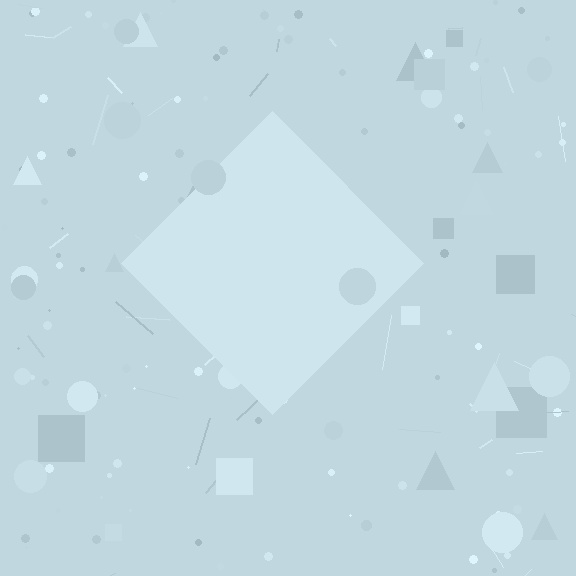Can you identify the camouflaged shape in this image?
The camouflaged shape is a diamond.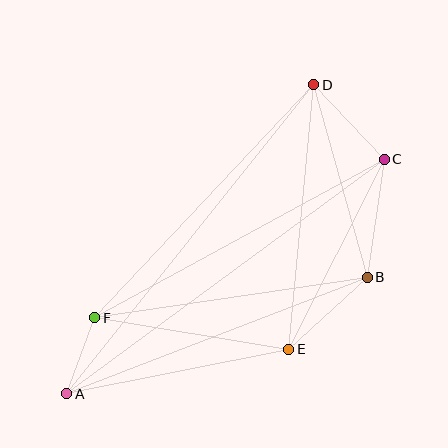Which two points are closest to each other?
Points A and F are closest to each other.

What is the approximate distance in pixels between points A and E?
The distance between A and E is approximately 226 pixels.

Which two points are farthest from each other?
Points A and D are farthest from each other.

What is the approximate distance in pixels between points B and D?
The distance between B and D is approximately 200 pixels.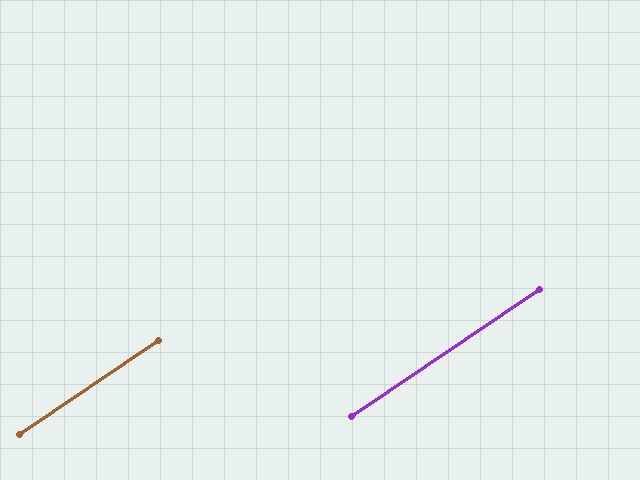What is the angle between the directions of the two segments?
Approximately 0 degrees.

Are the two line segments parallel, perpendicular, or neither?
Parallel — their directions differ by only 0.1°.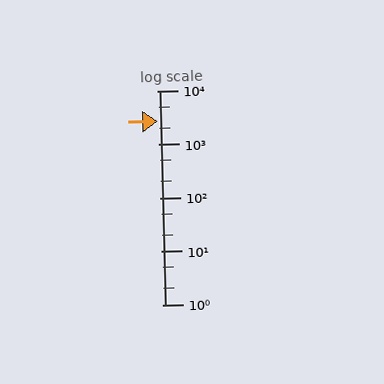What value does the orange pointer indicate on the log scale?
The pointer indicates approximately 2700.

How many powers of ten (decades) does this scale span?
The scale spans 4 decades, from 1 to 10000.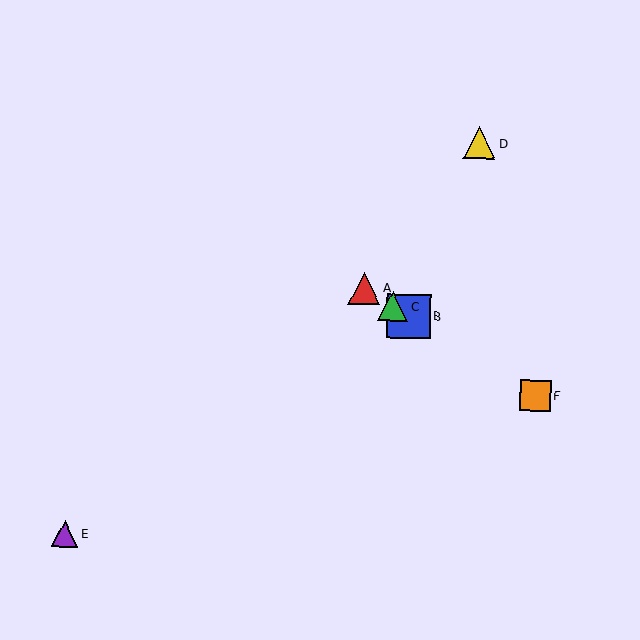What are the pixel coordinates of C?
Object C is at (393, 306).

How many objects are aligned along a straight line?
4 objects (A, B, C, F) are aligned along a straight line.